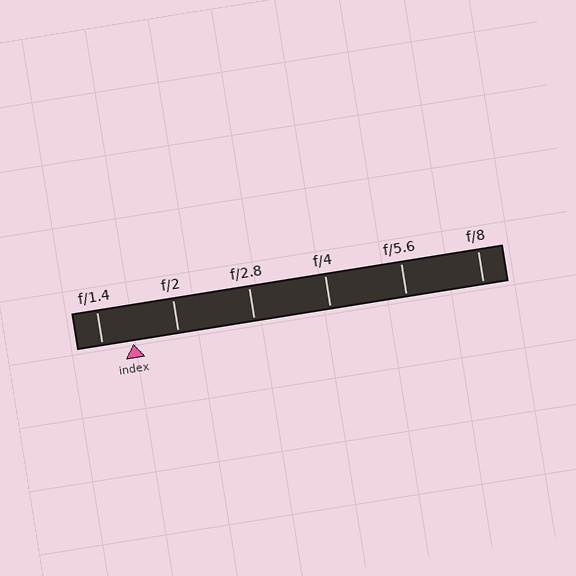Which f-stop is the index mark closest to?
The index mark is closest to f/1.4.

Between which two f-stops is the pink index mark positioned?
The index mark is between f/1.4 and f/2.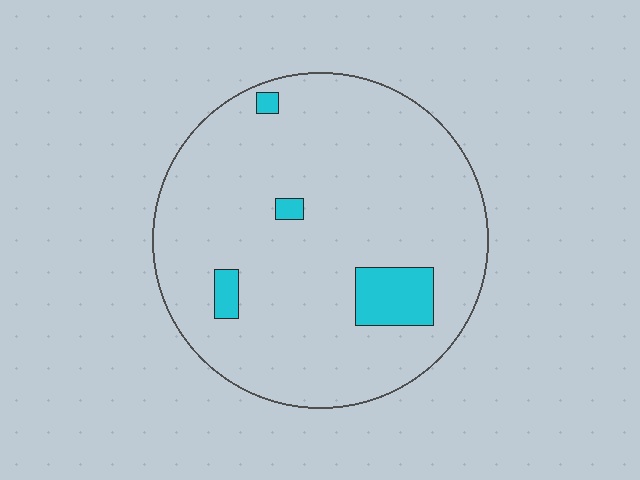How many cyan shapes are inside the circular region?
4.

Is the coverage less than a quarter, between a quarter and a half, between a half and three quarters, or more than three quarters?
Less than a quarter.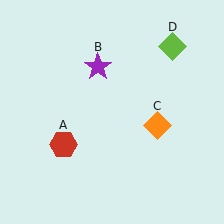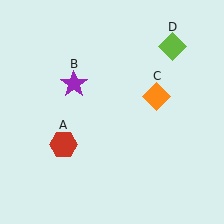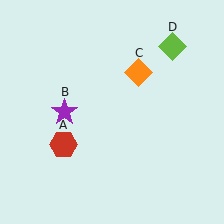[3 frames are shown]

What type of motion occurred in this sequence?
The purple star (object B), orange diamond (object C) rotated counterclockwise around the center of the scene.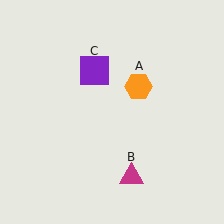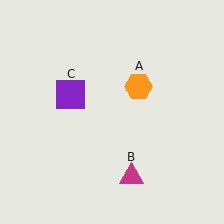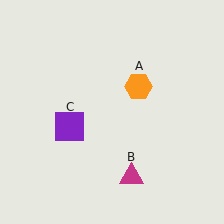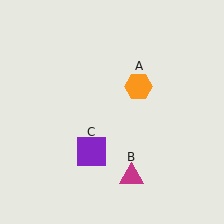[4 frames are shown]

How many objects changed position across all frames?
1 object changed position: purple square (object C).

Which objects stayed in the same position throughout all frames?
Orange hexagon (object A) and magenta triangle (object B) remained stationary.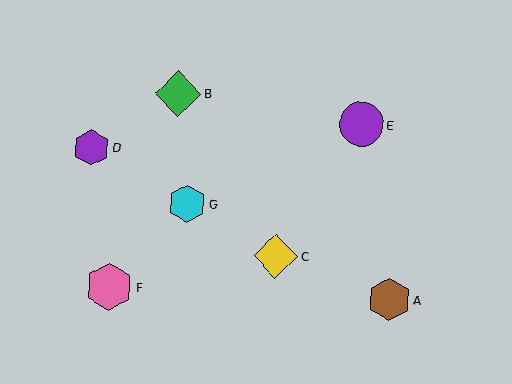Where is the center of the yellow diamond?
The center of the yellow diamond is at (276, 256).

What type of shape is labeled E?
Shape E is a purple circle.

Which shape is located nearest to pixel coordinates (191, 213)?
The cyan hexagon (labeled G) at (187, 203) is nearest to that location.